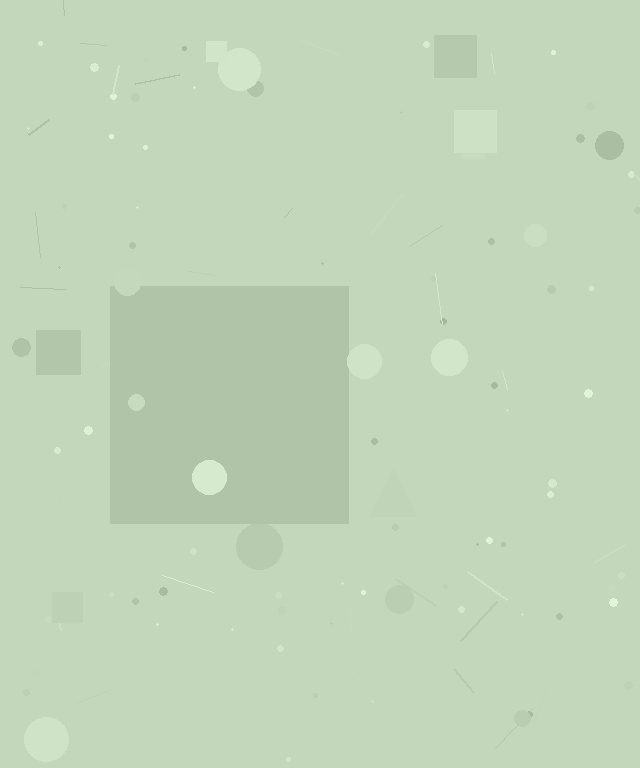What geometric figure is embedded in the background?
A square is embedded in the background.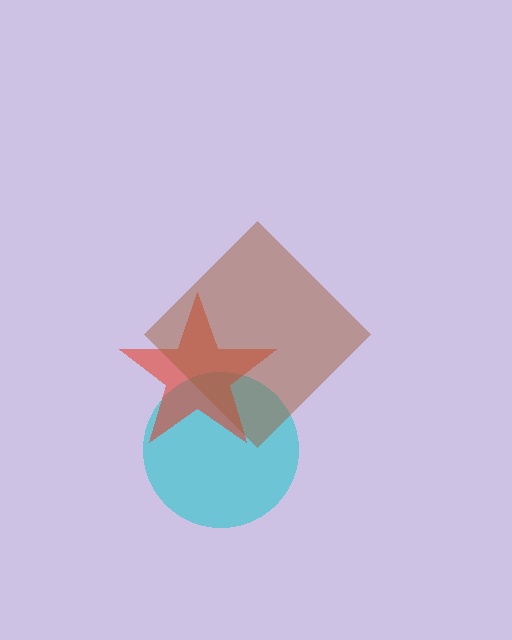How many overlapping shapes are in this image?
There are 3 overlapping shapes in the image.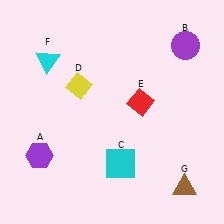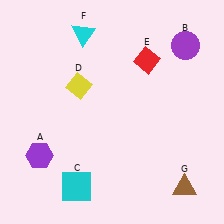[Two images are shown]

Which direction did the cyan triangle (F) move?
The cyan triangle (F) moved right.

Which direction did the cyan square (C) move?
The cyan square (C) moved left.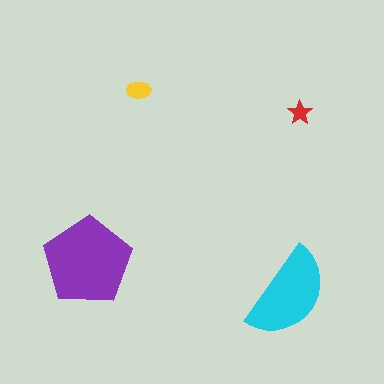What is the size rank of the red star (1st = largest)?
4th.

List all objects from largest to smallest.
The purple pentagon, the cyan semicircle, the yellow ellipse, the red star.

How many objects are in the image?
There are 4 objects in the image.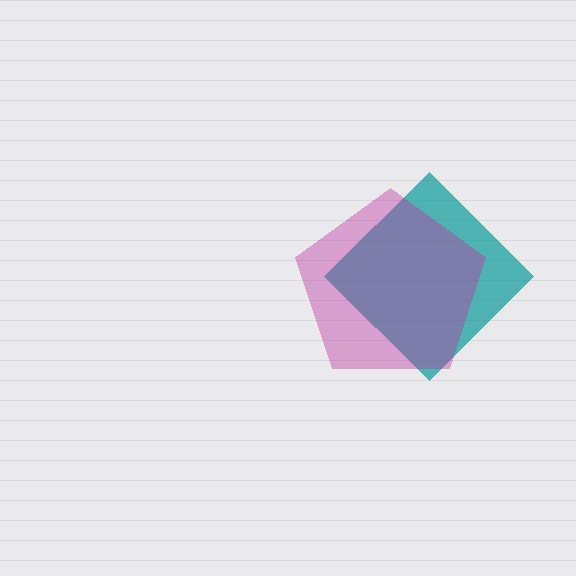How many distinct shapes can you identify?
There are 2 distinct shapes: a teal diamond, a magenta pentagon.